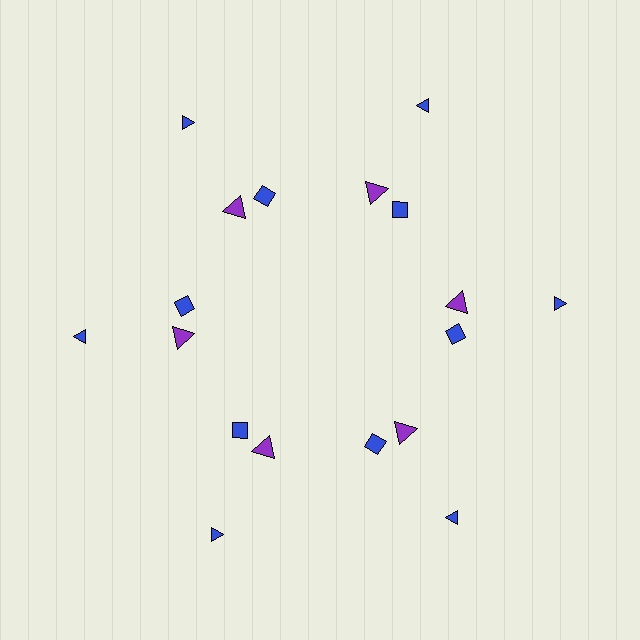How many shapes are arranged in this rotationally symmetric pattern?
There are 18 shapes, arranged in 6 groups of 3.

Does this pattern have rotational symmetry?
Yes, this pattern has 6-fold rotational symmetry. It looks the same after rotating 60 degrees around the center.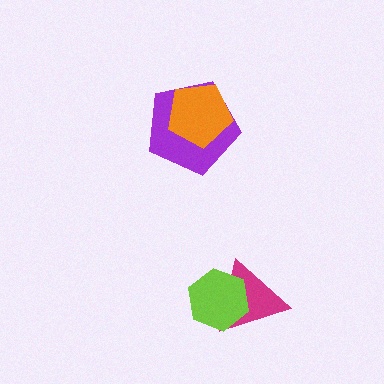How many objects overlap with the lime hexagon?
1 object overlaps with the lime hexagon.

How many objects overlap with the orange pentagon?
1 object overlaps with the orange pentagon.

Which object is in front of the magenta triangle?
The lime hexagon is in front of the magenta triangle.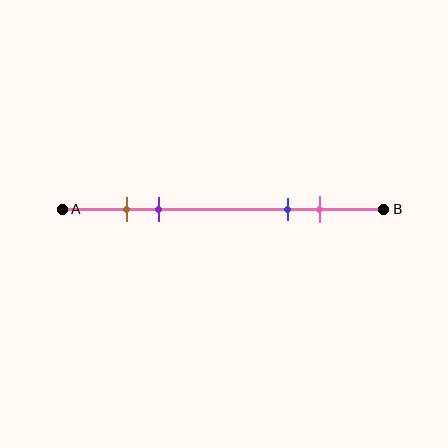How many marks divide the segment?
There are 4 marks dividing the segment.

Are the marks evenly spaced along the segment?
No, the marks are not evenly spaced.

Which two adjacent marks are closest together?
The brown and purple marks are the closest adjacent pair.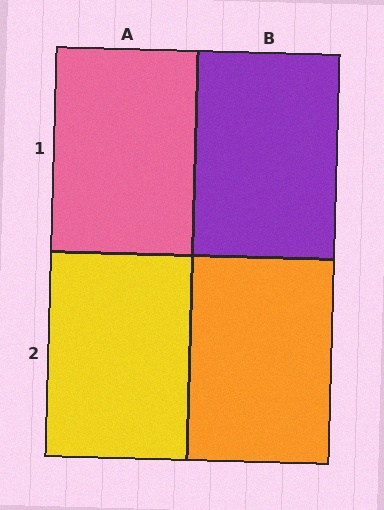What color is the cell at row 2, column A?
Yellow.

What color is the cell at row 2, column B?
Orange.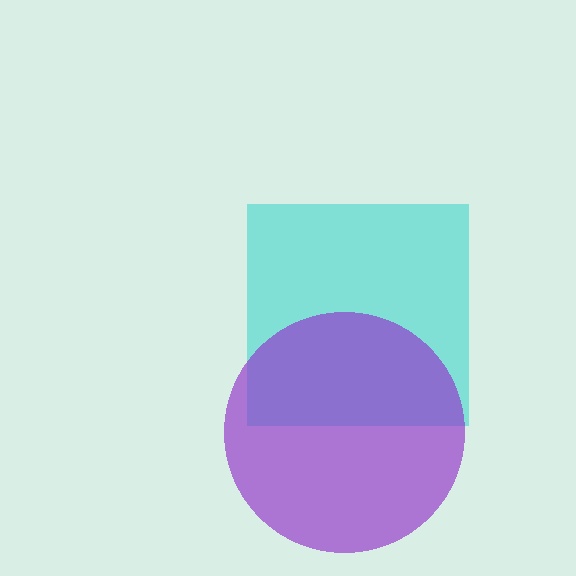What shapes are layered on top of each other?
The layered shapes are: a cyan square, a purple circle.